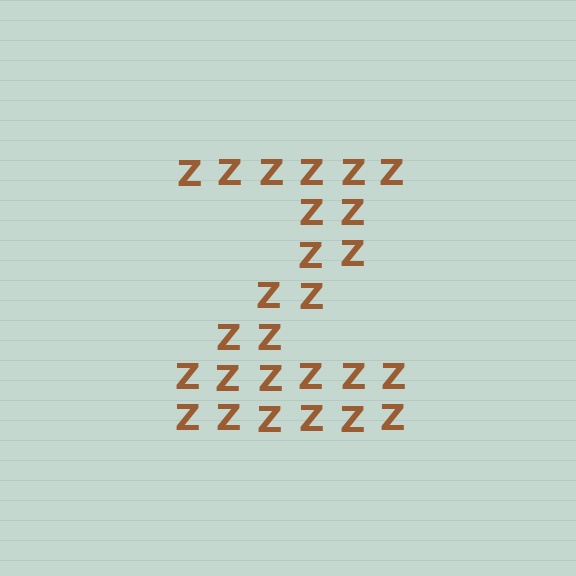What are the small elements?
The small elements are letter Z's.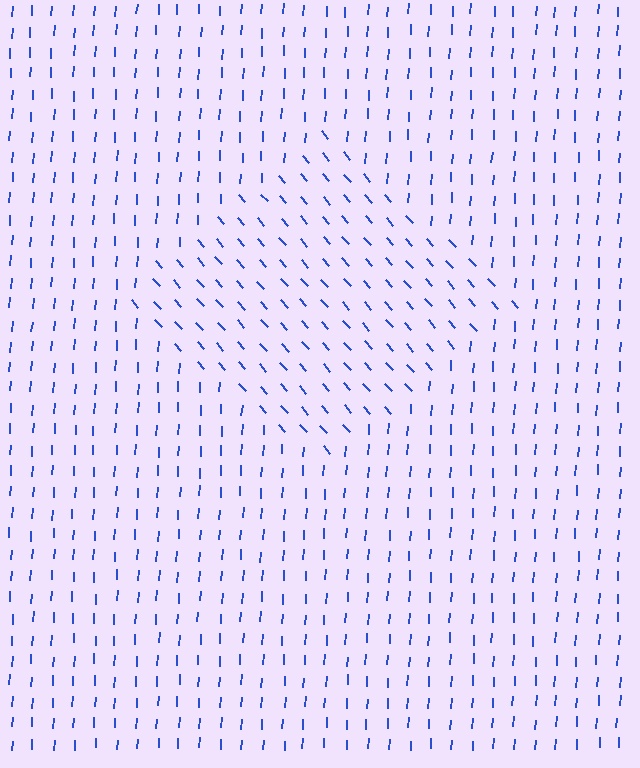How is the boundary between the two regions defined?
The boundary is defined purely by a change in line orientation (approximately 45 degrees difference). All lines are the same color and thickness.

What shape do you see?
I see a diamond.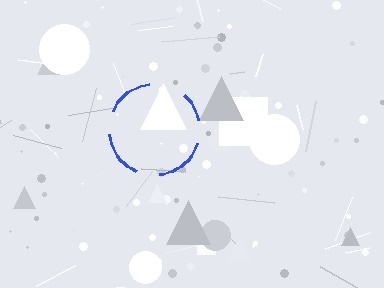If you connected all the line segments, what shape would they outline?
They would outline a circle.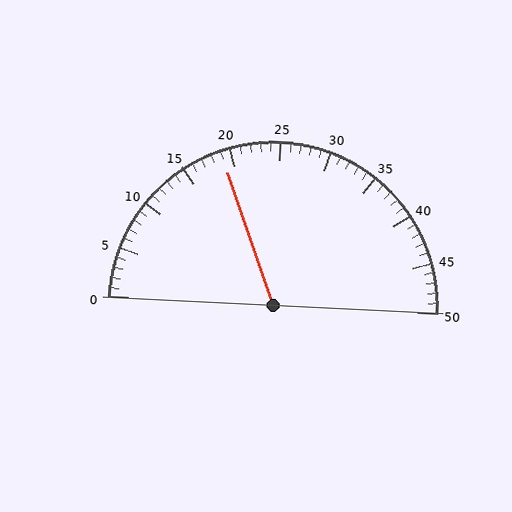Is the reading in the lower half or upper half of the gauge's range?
The reading is in the lower half of the range (0 to 50).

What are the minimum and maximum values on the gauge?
The gauge ranges from 0 to 50.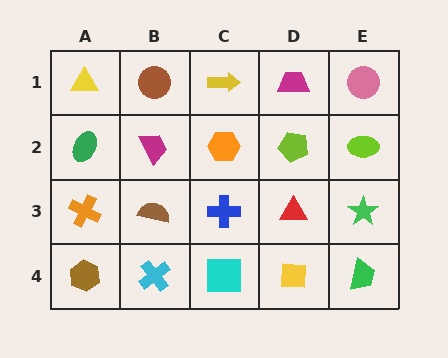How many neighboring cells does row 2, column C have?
4.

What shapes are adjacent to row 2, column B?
A brown circle (row 1, column B), a brown semicircle (row 3, column B), a green ellipse (row 2, column A), an orange hexagon (row 2, column C).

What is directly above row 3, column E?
A lime ellipse.